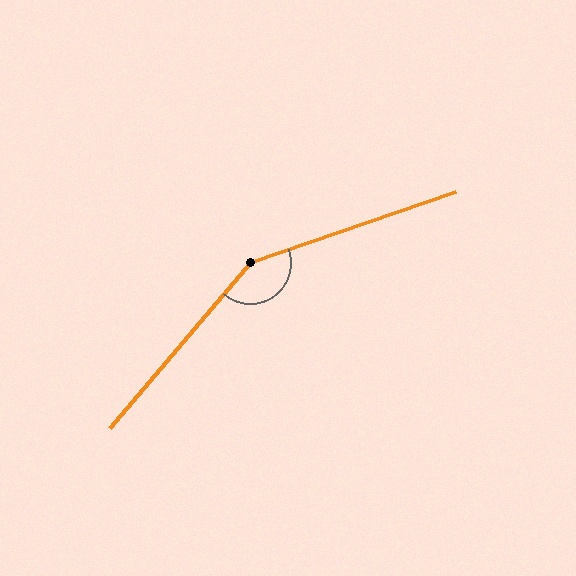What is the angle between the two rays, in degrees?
Approximately 150 degrees.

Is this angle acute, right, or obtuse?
It is obtuse.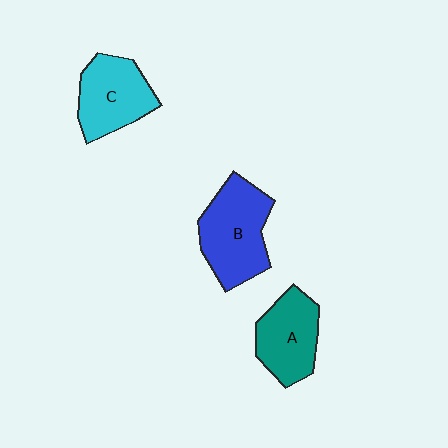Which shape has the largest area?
Shape B (blue).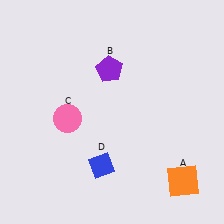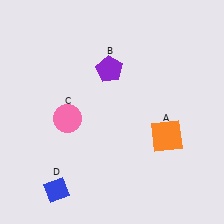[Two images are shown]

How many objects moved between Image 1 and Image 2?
2 objects moved between the two images.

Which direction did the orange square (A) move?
The orange square (A) moved up.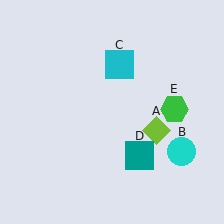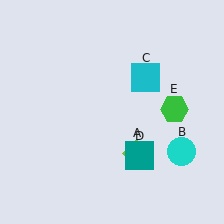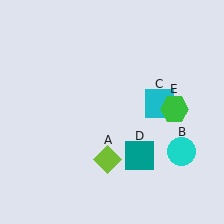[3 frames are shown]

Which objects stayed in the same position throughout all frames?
Cyan circle (object B) and teal square (object D) and green hexagon (object E) remained stationary.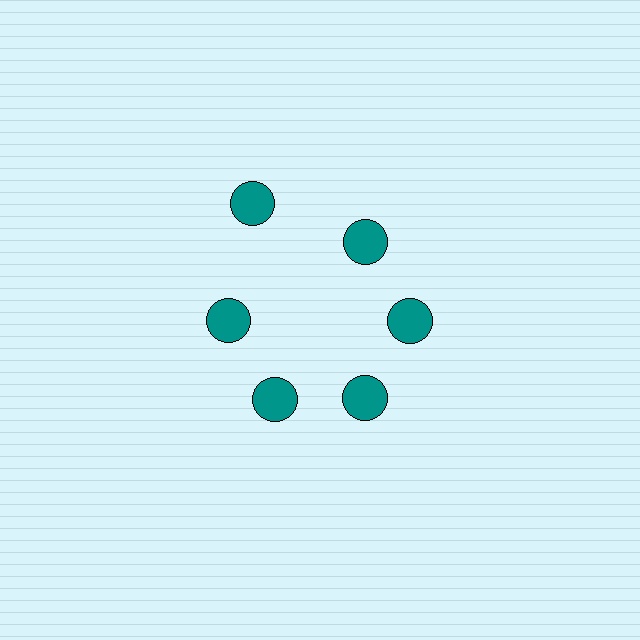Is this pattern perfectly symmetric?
No. The 6 teal circles are arranged in a ring, but one element near the 11 o'clock position is pushed outward from the center, breaking the 6-fold rotational symmetry.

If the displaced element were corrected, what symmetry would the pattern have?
It would have 6-fold rotational symmetry — the pattern would map onto itself every 60 degrees.